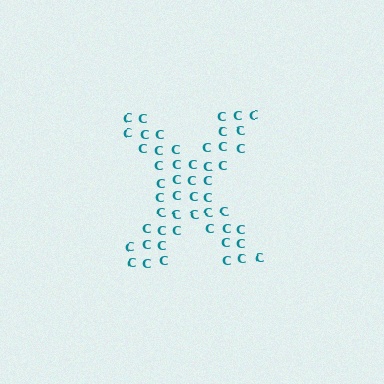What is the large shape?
The large shape is the letter X.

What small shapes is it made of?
It is made of small letter C's.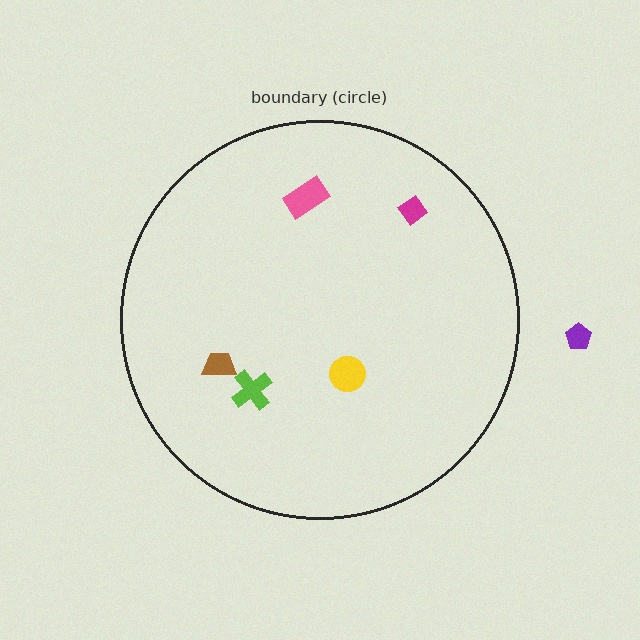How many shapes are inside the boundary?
5 inside, 1 outside.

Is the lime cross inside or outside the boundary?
Inside.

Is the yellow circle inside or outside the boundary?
Inside.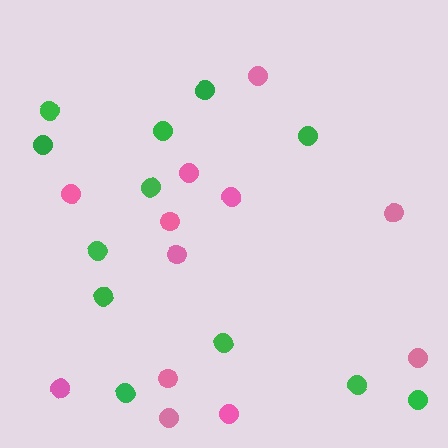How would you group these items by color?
There are 2 groups: one group of green circles (12) and one group of pink circles (12).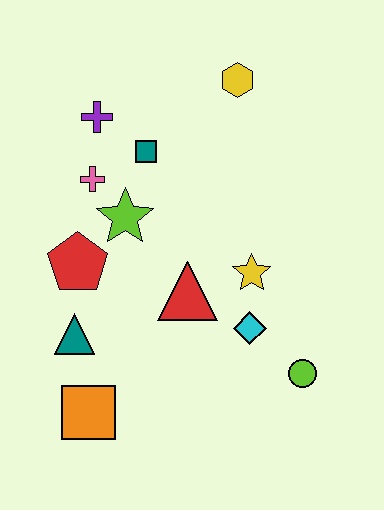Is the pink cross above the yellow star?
Yes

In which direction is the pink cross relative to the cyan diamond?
The pink cross is to the left of the cyan diamond.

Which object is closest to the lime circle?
The cyan diamond is closest to the lime circle.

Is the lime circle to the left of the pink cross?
No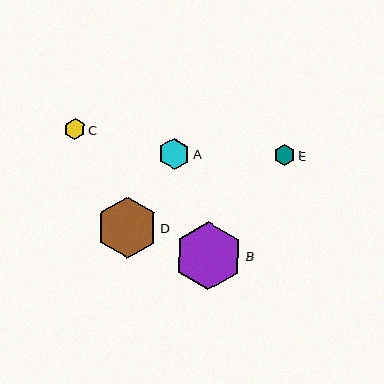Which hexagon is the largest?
Hexagon B is the largest with a size of approximately 68 pixels.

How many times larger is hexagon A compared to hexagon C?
Hexagon A is approximately 1.5 times the size of hexagon C.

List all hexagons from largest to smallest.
From largest to smallest: B, D, A, C, E.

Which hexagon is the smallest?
Hexagon E is the smallest with a size of approximately 20 pixels.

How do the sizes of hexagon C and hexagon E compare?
Hexagon C and hexagon E are approximately the same size.